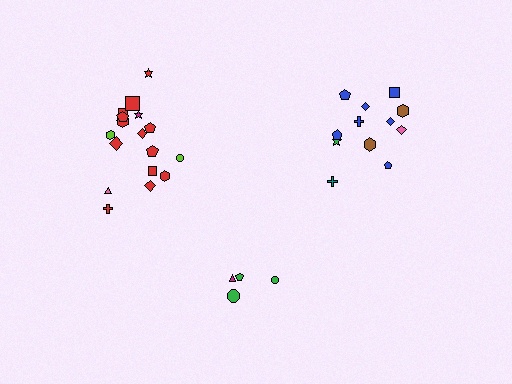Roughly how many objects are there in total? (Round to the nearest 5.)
Roughly 35 objects in total.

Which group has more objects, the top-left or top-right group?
The top-left group.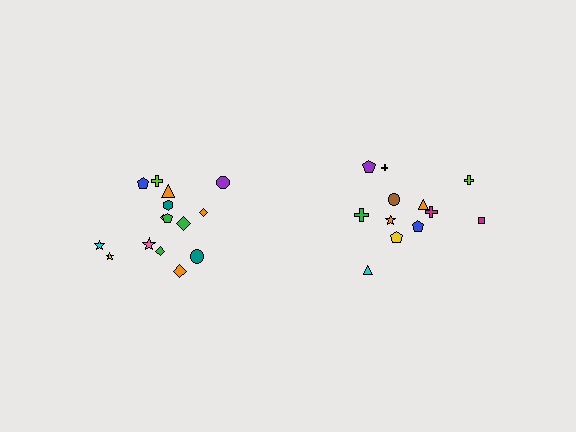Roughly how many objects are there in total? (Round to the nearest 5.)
Roughly 25 objects in total.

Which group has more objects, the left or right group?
The left group.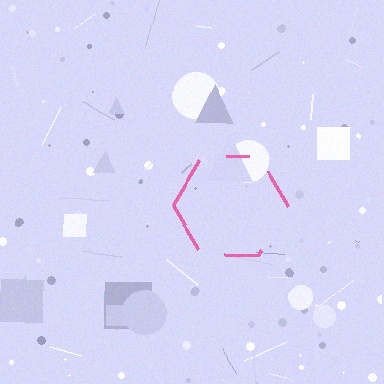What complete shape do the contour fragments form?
The contour fragments form a hexagon.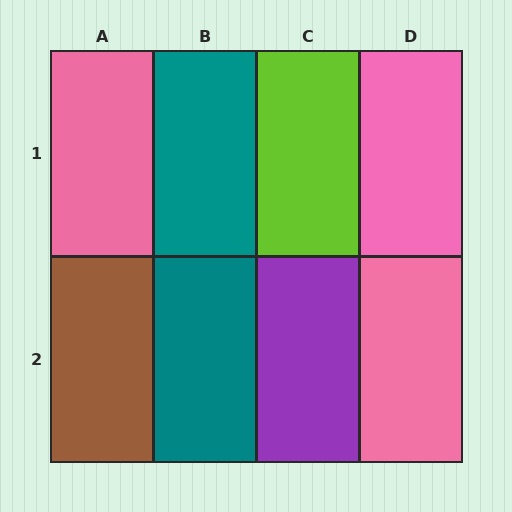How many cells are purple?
1 cell is purple.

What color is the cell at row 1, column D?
Pink.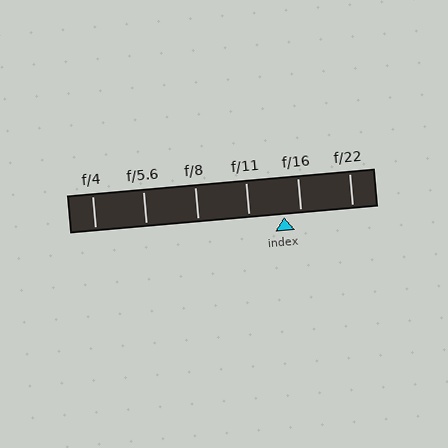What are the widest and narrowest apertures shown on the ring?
The widest aperture shown is f/4 and the narrowest is f/22.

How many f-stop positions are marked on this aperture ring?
There are 6 f-stop positions marked.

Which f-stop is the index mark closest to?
The index mark is closest to f/16.